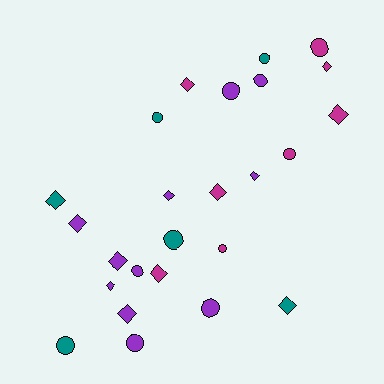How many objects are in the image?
There are 25 objects.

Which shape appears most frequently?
Diamond, with 13 objects.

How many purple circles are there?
There are 5 purple circles.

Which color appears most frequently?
Purple, with 11 objects.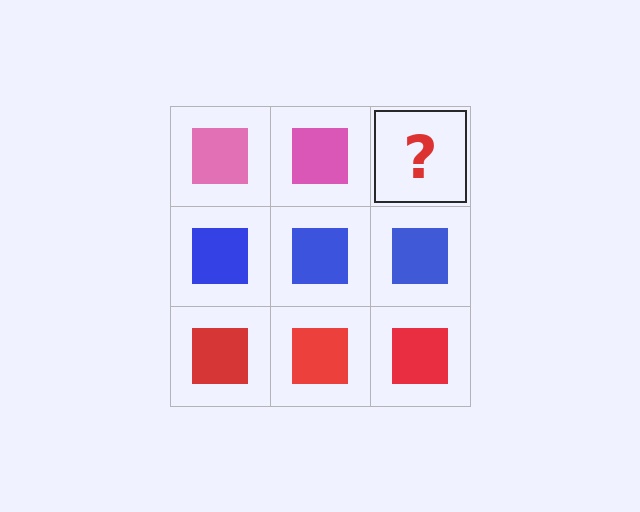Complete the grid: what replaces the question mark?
The question mark should be replaced with a pink square.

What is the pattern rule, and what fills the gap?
The rule is that each row has a consistent color. The gap should be filled with a pink square.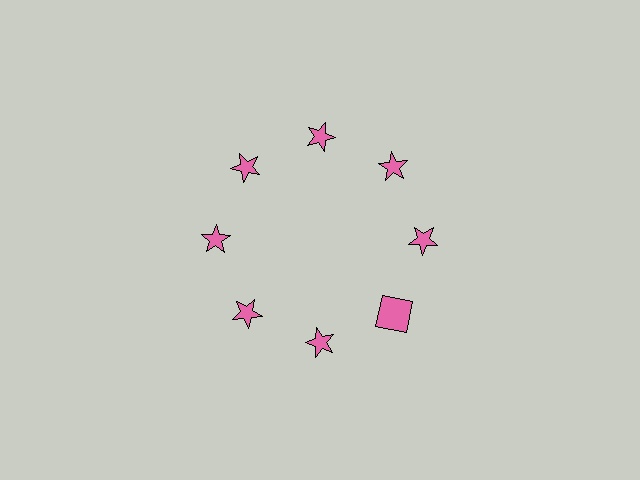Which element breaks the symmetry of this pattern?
The pink square at roughly the 4 o'clock position breaks the symmetry. All other shapes are pink stars.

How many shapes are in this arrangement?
There are 8 shapes arranged in a ring pattern.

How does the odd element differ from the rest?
It has a different shape: square instead of star.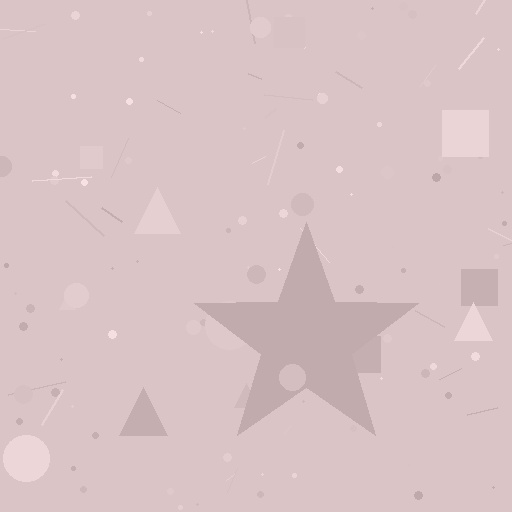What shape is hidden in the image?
A star is hidden in the image.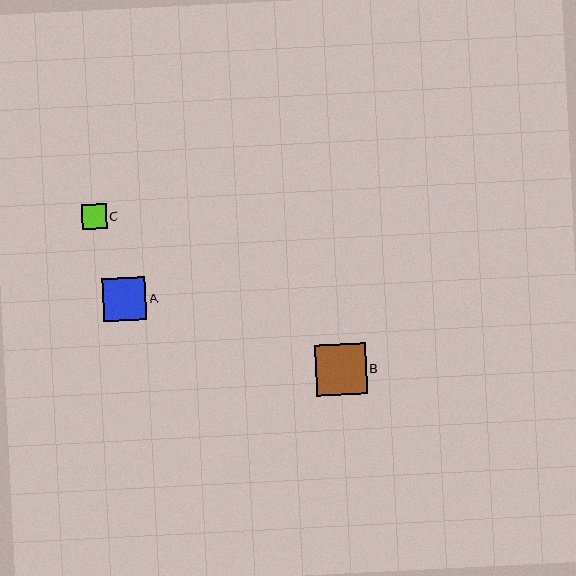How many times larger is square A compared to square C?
Square A is approximately 1.8 times the size of square C.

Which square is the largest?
Square B is the largest with a size of approximately 51 pixels.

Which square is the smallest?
Square C is the smallest with a size of approximately 24 pixels.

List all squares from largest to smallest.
From largest to smallest: B, A, C.